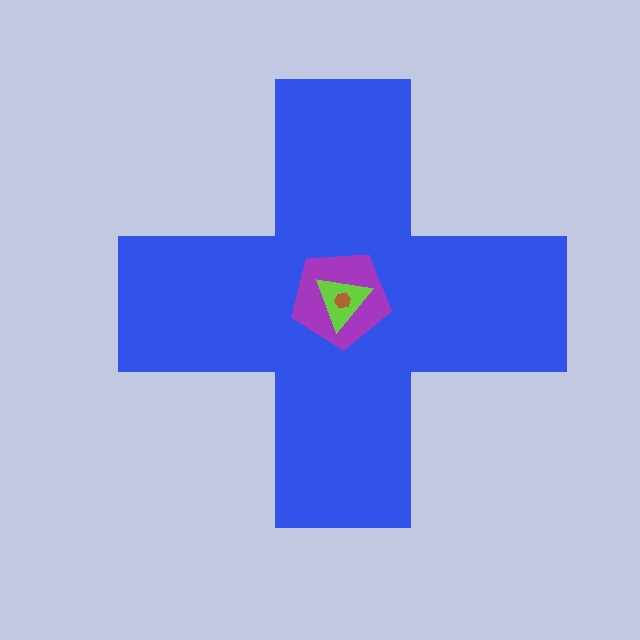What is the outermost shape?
The blue cross.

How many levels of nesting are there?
4.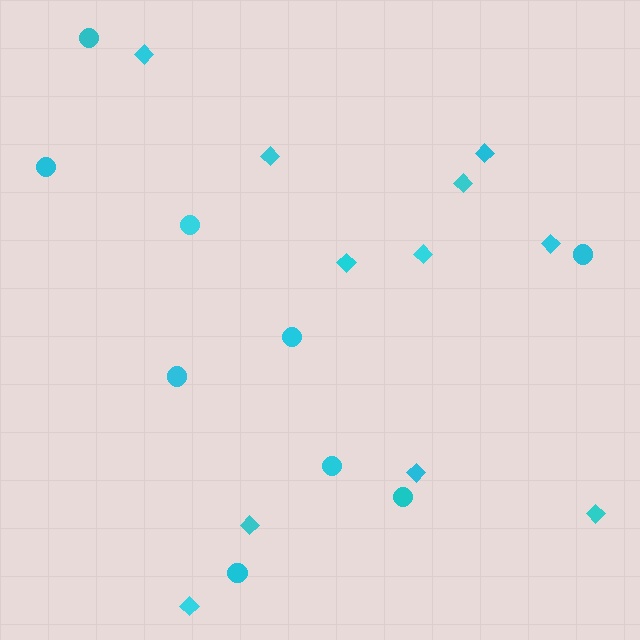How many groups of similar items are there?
There are 2 groups: one group of diamonds (11) and one group of circles (9).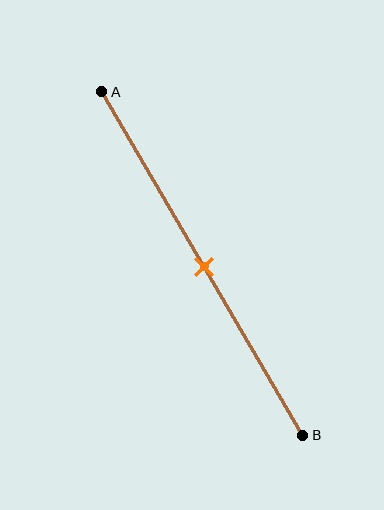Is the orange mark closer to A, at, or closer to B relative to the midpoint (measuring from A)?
The orange mark is approximately at the midpoint of segment AB.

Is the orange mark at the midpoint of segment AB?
Yes, the mark is approximately at the midpoint.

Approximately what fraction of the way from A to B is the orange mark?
The orange mark is approximately 50% of the way from A to B.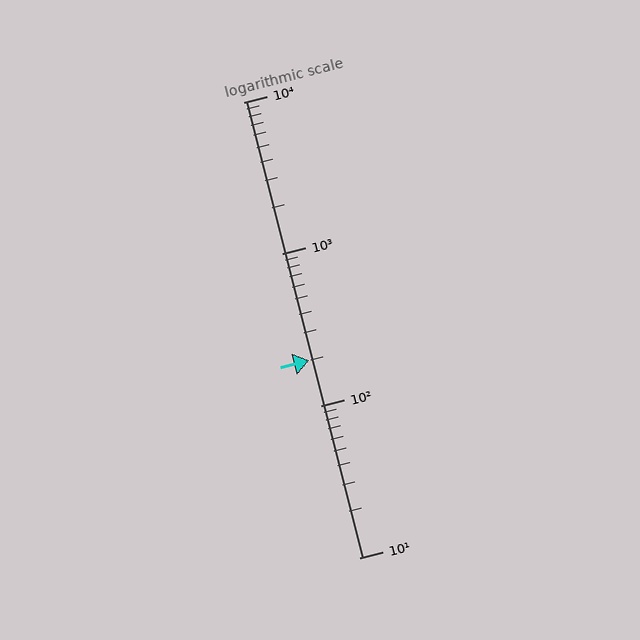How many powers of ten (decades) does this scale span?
The scale spans 3 decades, from 10 to 10000.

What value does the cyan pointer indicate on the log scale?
The pointer indicates approximately 200.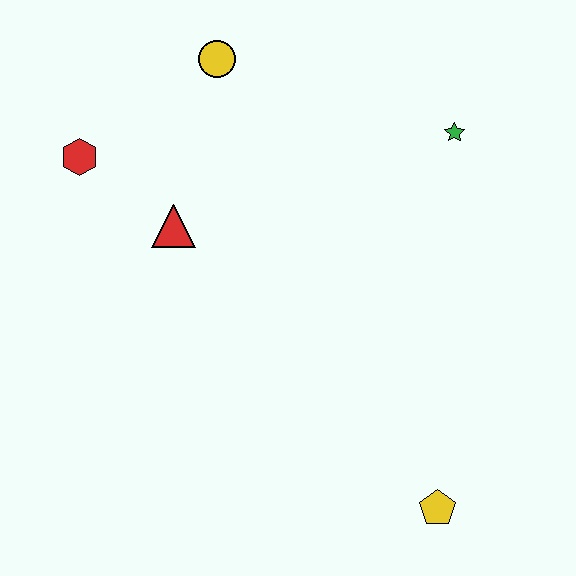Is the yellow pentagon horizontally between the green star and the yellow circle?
Yes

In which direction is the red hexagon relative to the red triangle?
The red hexagon is to the left of the red triangle.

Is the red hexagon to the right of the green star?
No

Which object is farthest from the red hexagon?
The yellow pentagon is farthest from the red hexagon.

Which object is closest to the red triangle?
The red hexagon is closest to the red triangle.